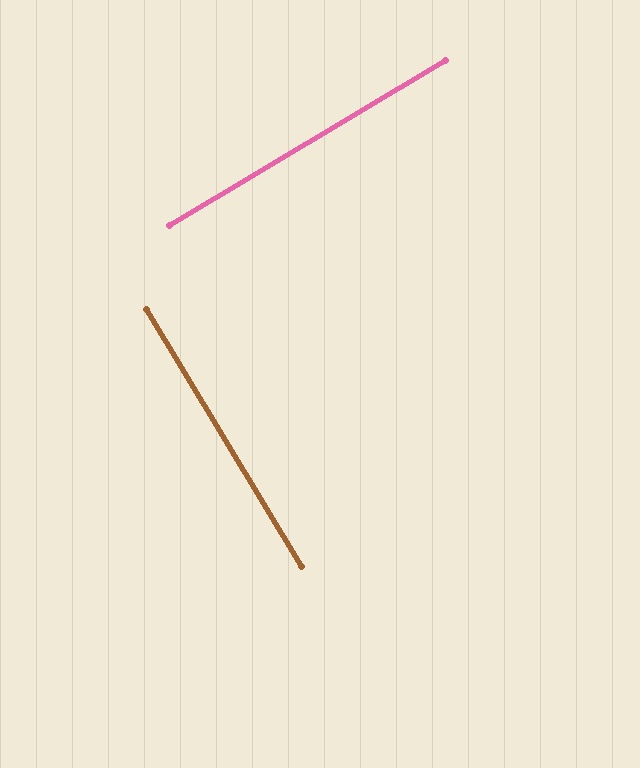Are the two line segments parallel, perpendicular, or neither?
Perpendicular — they meet at approximately 90°.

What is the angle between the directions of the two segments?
Approximately 90 degrees.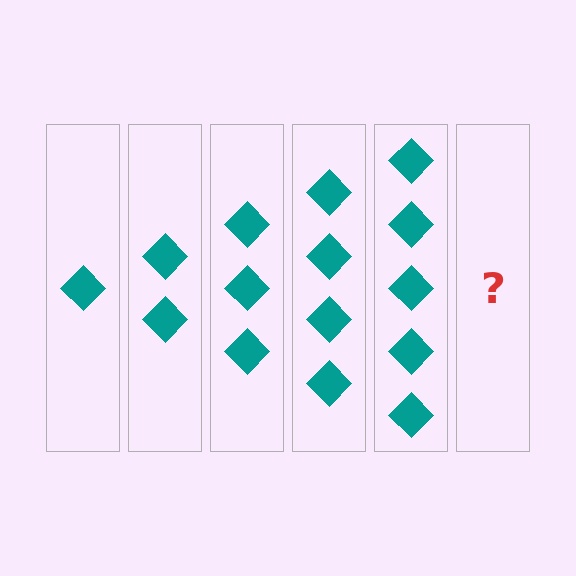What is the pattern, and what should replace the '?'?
The pattern is that each step adds one more diamond. The '?' should be 6 diamonds.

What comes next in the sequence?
The next element should be 6 diamonds.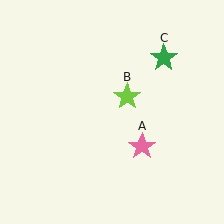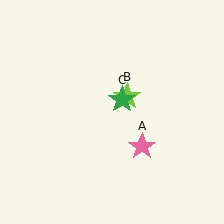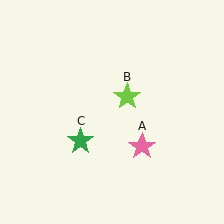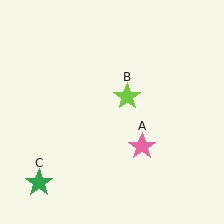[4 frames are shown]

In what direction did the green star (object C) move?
The green star (object C) moved down and to the left.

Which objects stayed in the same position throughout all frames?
Pink star (object A) and lime star (object B) remained stationary.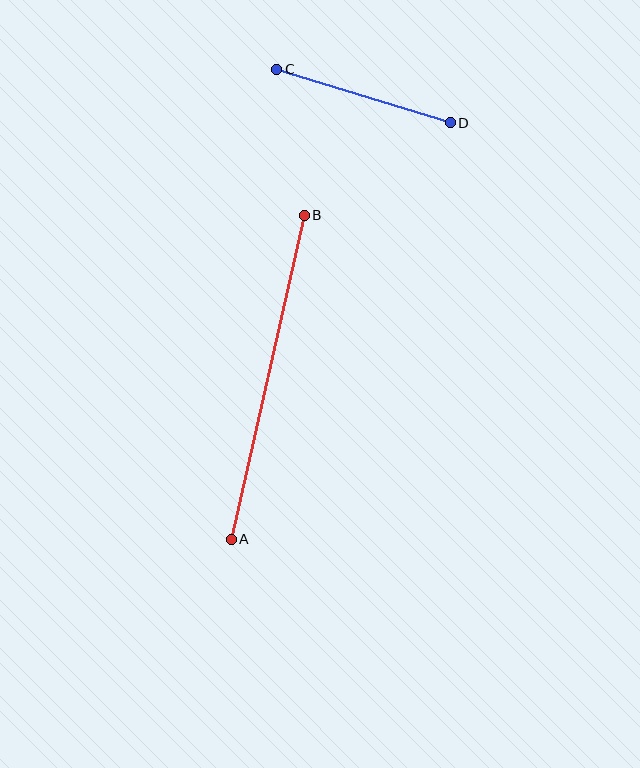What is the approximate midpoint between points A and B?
The midpoint is at approximately (268, 377) pixels.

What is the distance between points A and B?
The distance is approximately 332 pixels.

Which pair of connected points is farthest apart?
Points A and B are farthest apart.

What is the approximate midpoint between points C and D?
The midpoint is at approximately (364, 96) pixels.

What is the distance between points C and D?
The distance is approximately 182 pixels.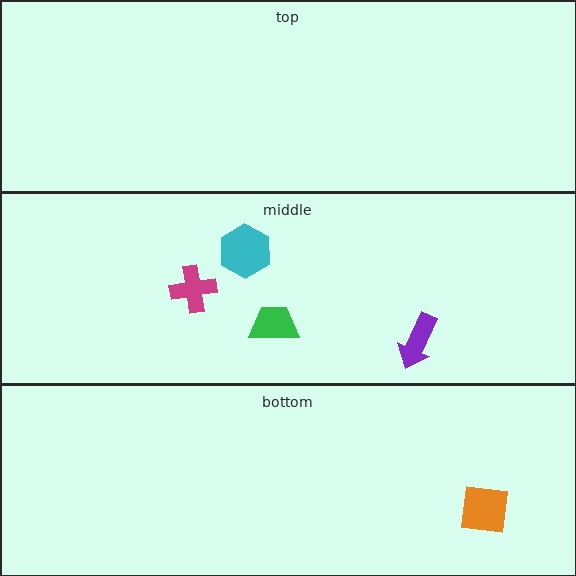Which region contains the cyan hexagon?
The middle region.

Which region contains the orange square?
The bottom region.